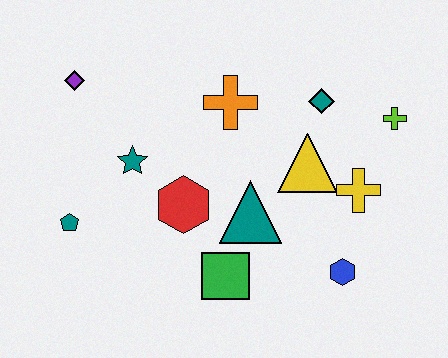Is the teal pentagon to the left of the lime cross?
Yes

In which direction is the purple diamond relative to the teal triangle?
The purple diamond is to the left of the teal triangle.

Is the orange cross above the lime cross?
Yes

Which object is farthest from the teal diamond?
The teal pentagon is farthest from the teal diamond.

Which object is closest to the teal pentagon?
The teal star is closest to the teal pentagon.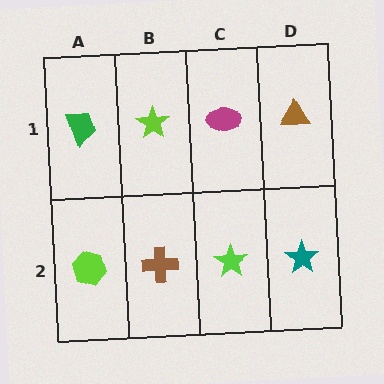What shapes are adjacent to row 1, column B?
A brown cross (row 2, column B), a green trapezoid (row 1, column A), a magenta ellipse (row 1, column C).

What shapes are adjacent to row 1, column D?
A teal star (row 2, column D), a magenta ellipse (row 1, column C).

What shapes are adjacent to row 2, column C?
A magenta ellipse (row 1, column C), a brown cross (row 2, column B), a teal star (row 2, column D).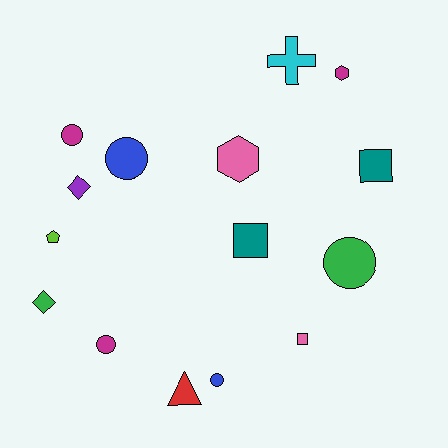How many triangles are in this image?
There is 1 triangle.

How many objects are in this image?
There are 15 objects.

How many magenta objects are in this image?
There are 3 magenta objects.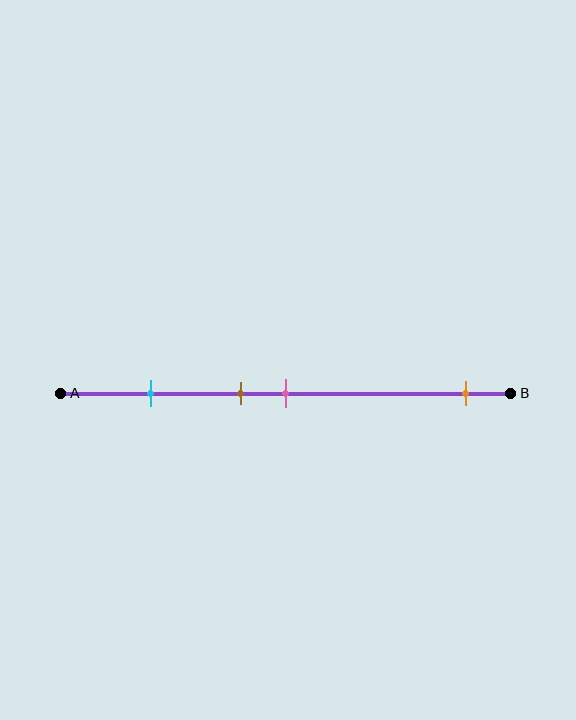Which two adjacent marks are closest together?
The brown and pink marks are the closest adjacent pair.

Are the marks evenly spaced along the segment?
No, the marks are not evenly spaced.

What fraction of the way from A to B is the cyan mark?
The cyan mark is approximately 20% (0.2) of the way from A to B.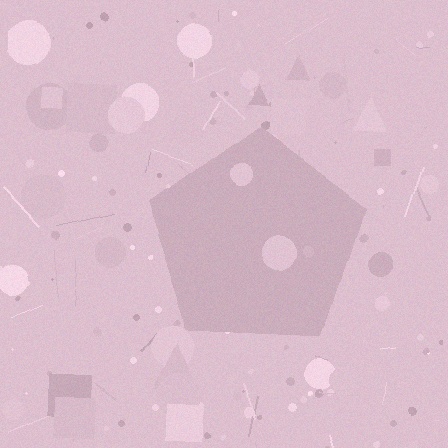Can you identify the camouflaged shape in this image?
The camouflaged shape is a pentagon.